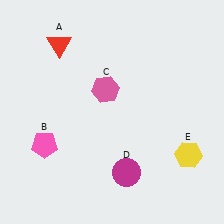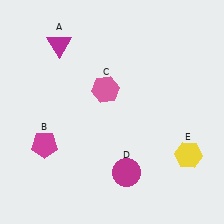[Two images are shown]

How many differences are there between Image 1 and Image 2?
There are 2 differences between the two images.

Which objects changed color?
A changed from red to magenta. B changed from pink to magenta.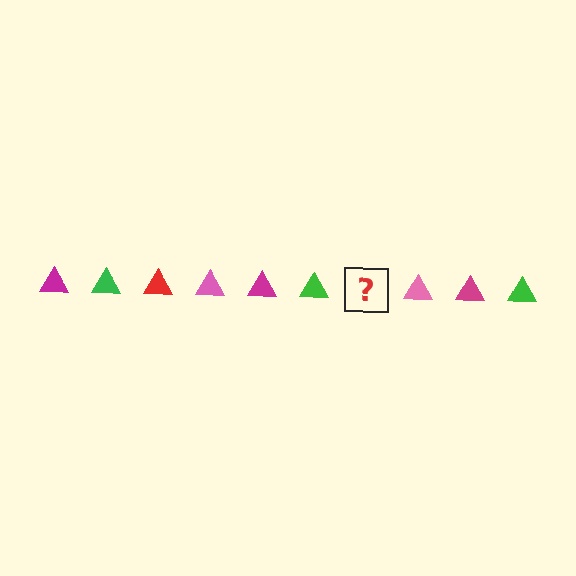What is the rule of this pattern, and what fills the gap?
The rule is that the pattern cycles through magenta, green, red, pink triangles. The gap should be filled with a red triangle.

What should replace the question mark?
The question mark should be replaced with a red triangle.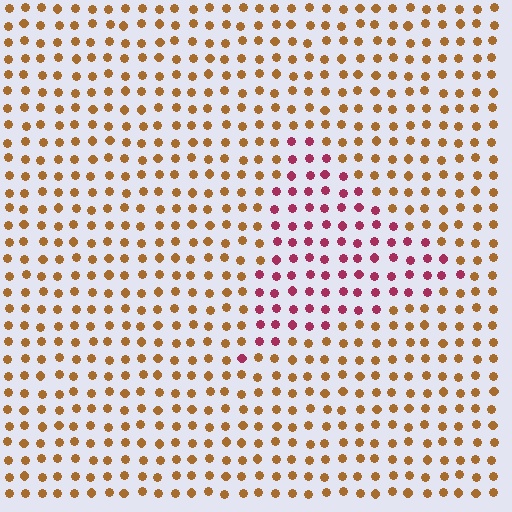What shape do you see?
I see a triangle.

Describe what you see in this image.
The image is filled with small brown elements in a uniform arrangement. A triangle-shaped region is visible where the elements are tinted to a slightly different hue, forming a subtle color boundary.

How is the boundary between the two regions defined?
The boundary is defined purely by a slight shift in hue (about 55 degrees). Spacing, size, and orientation are identical on both sides.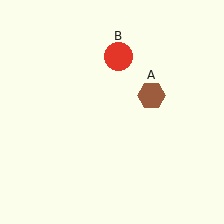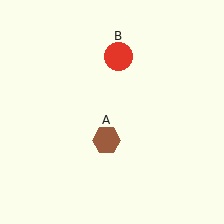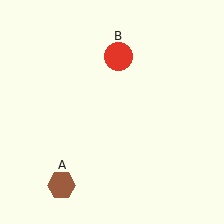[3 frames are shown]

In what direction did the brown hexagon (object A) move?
The brown hexagon (object A) moved down and to the left.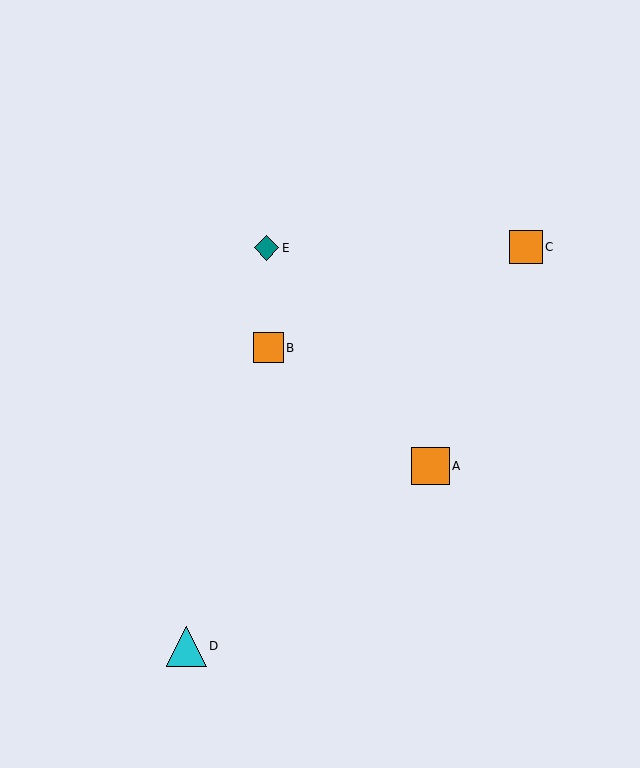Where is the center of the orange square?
The center of the orange square is at (526, 247).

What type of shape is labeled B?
Shape B is an orange square.